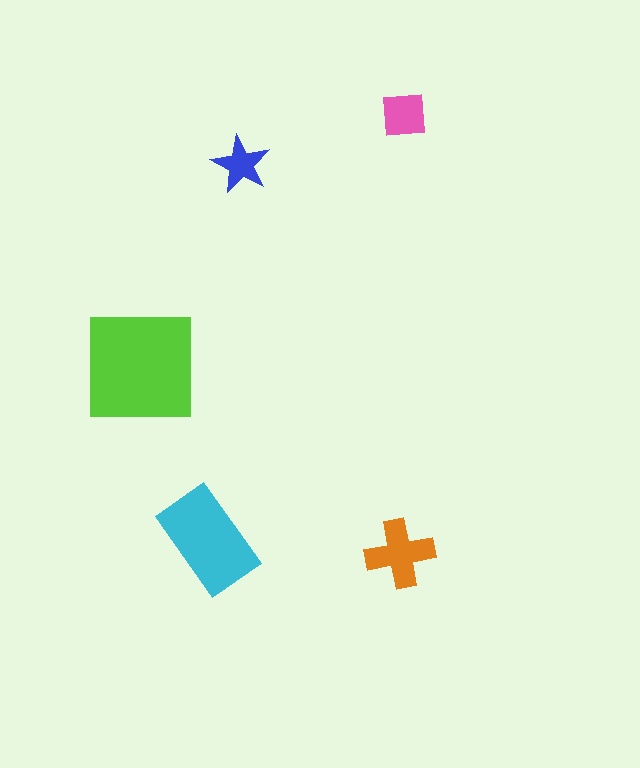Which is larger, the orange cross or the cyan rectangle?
The cyan rectangle.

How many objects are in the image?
There are 5 objects in the image.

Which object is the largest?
The lime square.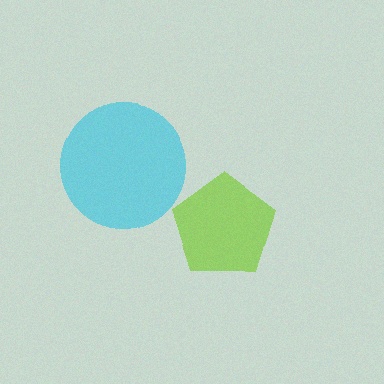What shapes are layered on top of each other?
The layered shapes are: a lime pentagon, a cyan circle.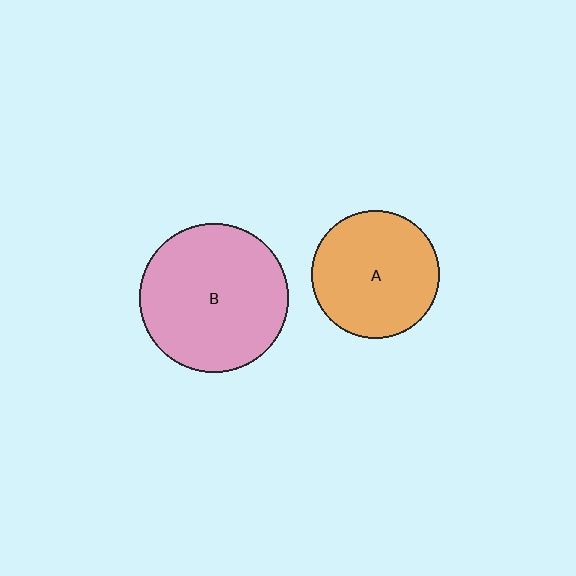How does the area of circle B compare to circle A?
Approximately 1.4 times.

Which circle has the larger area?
Circle B (pink).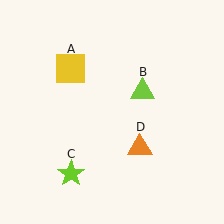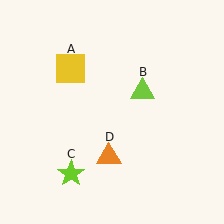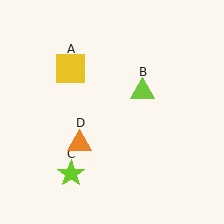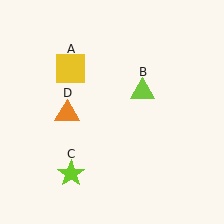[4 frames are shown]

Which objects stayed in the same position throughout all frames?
Yellow square (object A) and lime triangle (object B) and lime star (object C) remained stationary.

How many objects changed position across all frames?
1 object changed position: orange triangle (object D).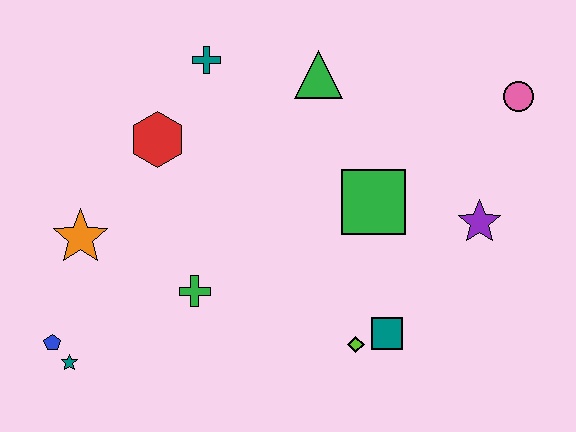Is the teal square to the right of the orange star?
Yes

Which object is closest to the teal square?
The lime diamond is closest to the teal square.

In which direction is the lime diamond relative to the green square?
The lime diamond is below the green square.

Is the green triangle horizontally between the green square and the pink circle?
No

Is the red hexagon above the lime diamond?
Yes